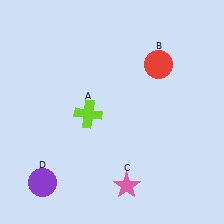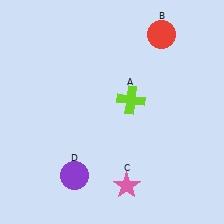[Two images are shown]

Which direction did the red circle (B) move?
The red circle (B) moved up.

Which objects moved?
The objects that moved are: the lime cross (A), the red circle (B), the purple circle (D).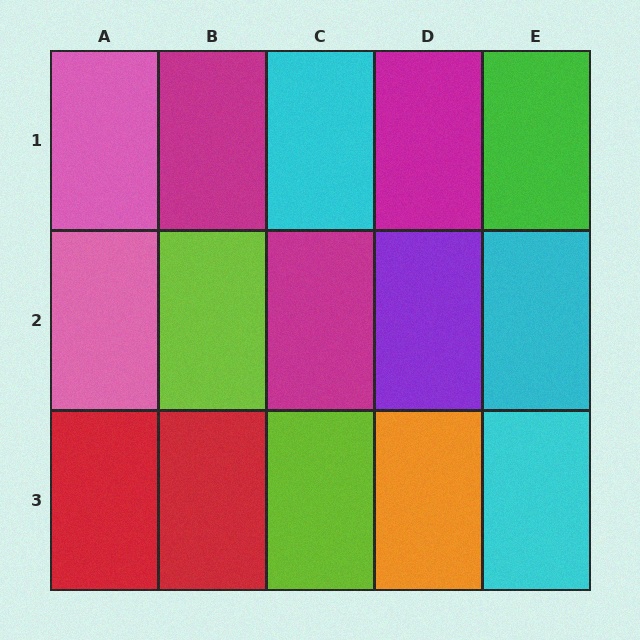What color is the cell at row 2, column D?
Purple.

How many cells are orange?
1 cell is orange.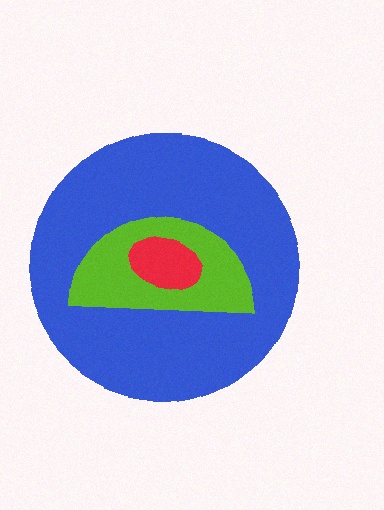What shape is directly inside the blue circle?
The lime semicircle.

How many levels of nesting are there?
3.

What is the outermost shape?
The blue circle.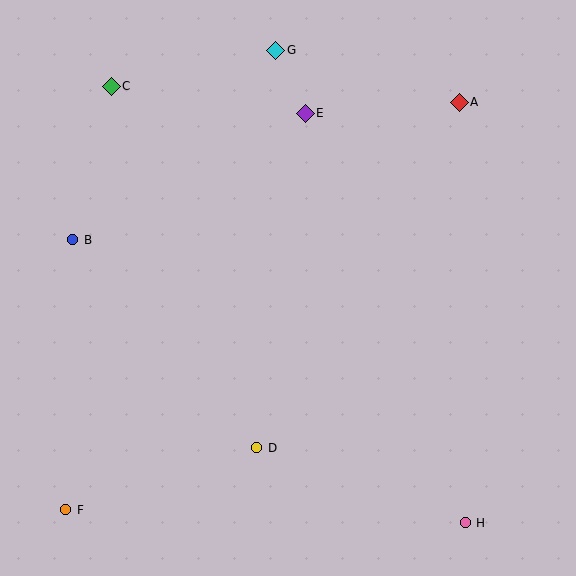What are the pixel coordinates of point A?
Point A is at (459, 102).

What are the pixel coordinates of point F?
Point F is at (66, 510).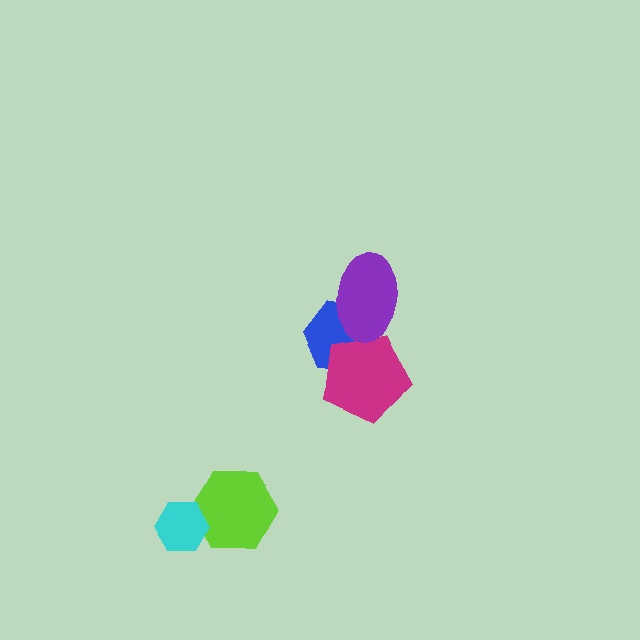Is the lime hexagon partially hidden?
Yes, it is partially covered by another shape.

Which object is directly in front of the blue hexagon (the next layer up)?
The magenta pentagon is directly in front of the blue hexagon.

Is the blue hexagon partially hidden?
Yes, it is partially covered by another shape.